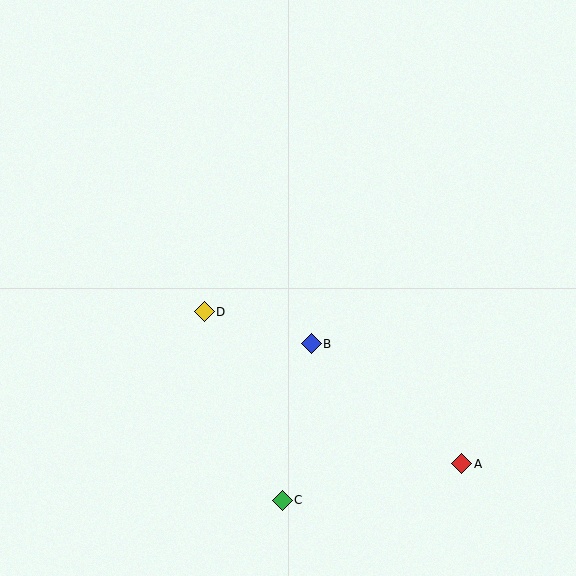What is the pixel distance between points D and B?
The distance between D and B is 111 pixels.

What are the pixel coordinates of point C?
Point C is at (282, 500).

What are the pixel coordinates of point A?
Point A is at (462, 464).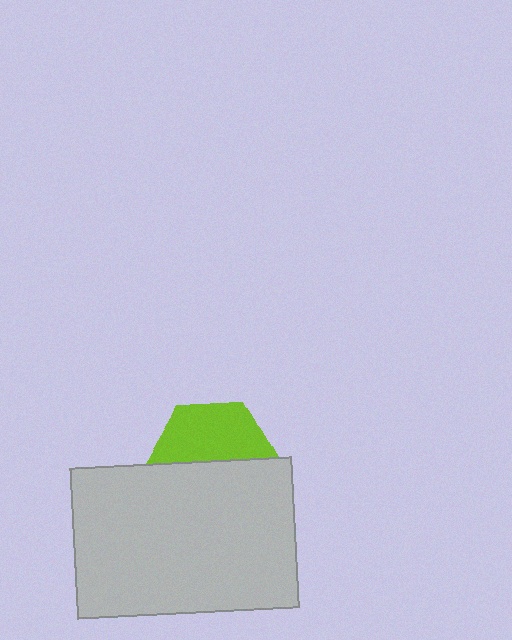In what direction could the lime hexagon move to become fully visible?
The lime hexagon could move up. That would shift it out from behind the light gray rectangle entirely.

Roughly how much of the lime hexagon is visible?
About half of it is visible (roughly 48%).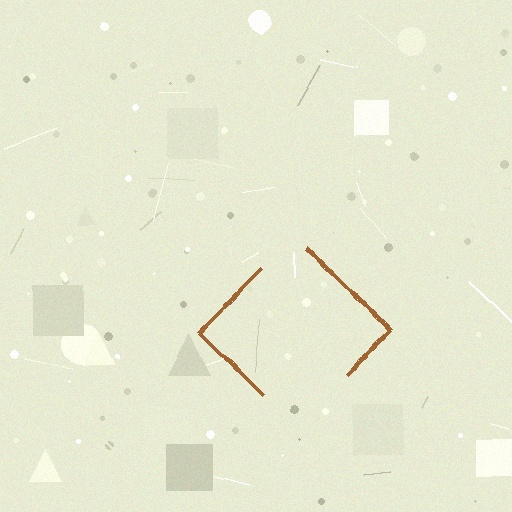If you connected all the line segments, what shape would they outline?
They would outline a diamond.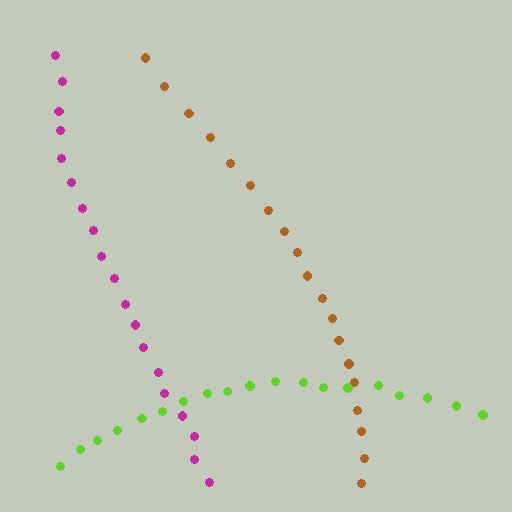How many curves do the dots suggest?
There are 3 distinct paths.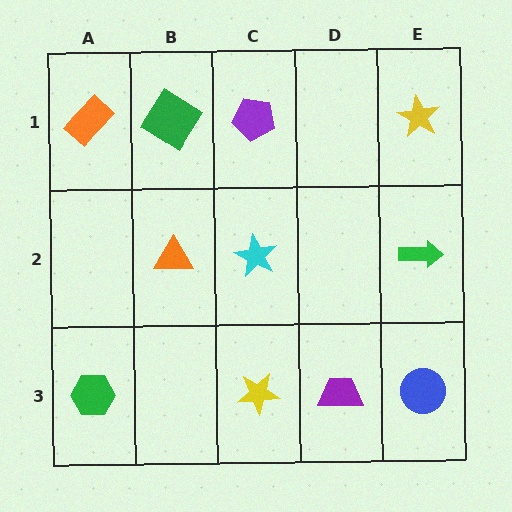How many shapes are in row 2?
3 shapes.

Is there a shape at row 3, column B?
No, that cell is empty.